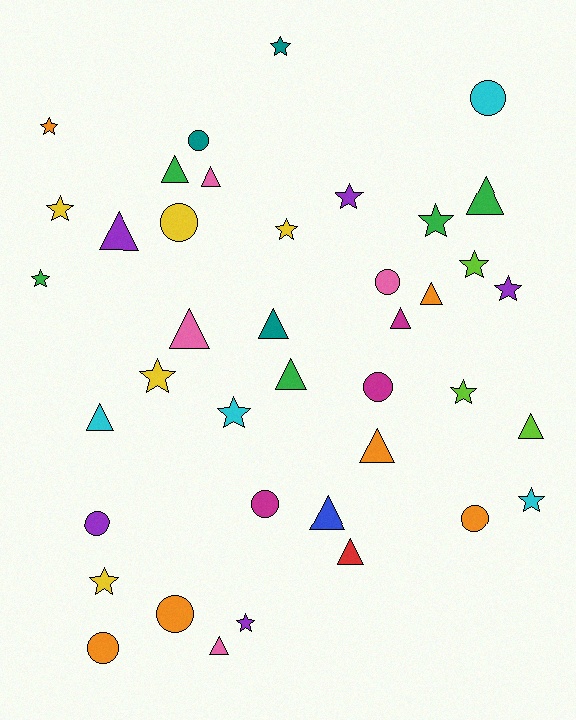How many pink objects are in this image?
There are 4 pink objects.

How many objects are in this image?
There are 40 objects.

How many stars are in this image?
There are 15 stars.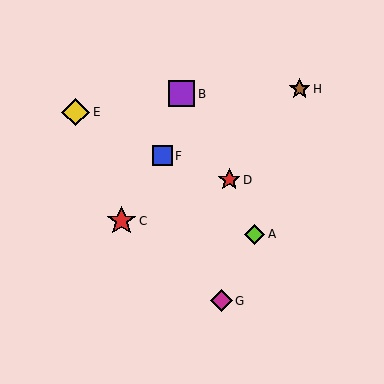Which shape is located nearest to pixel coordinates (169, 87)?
The purple square (labeled B) at (181, 94) is nearest to that location.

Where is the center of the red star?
The center of the red star is at (121, 221).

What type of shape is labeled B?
Shape B is a purple square.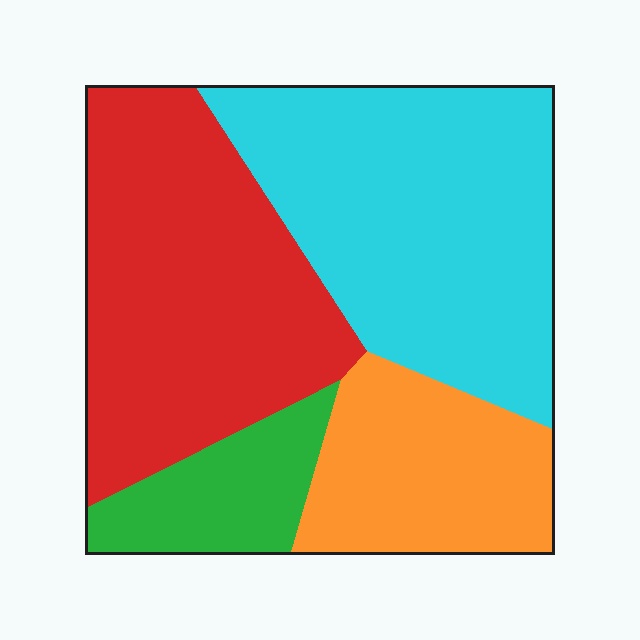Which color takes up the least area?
Green, at roughly 10%.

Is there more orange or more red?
Red.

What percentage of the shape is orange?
Orange takes up about one sixth (1/6) of the shape.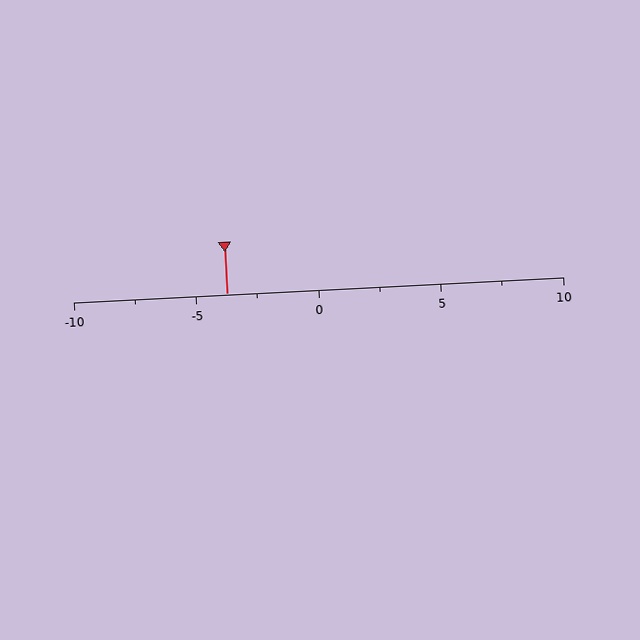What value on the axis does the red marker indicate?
The marker indicates approximately -3.8.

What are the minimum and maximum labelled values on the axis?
The axis runs from -10 to 10.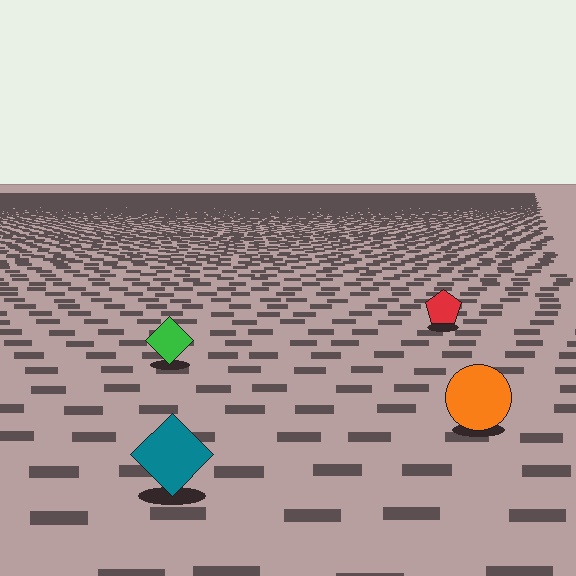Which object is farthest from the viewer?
The red pentagon is farthest from the viewer. It appears smaller and the ground texture around it is denser.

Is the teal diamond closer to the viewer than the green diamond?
Yes. The teal diamond is closer — you can tell from the texture gradient: the ground texture is coarser near it.